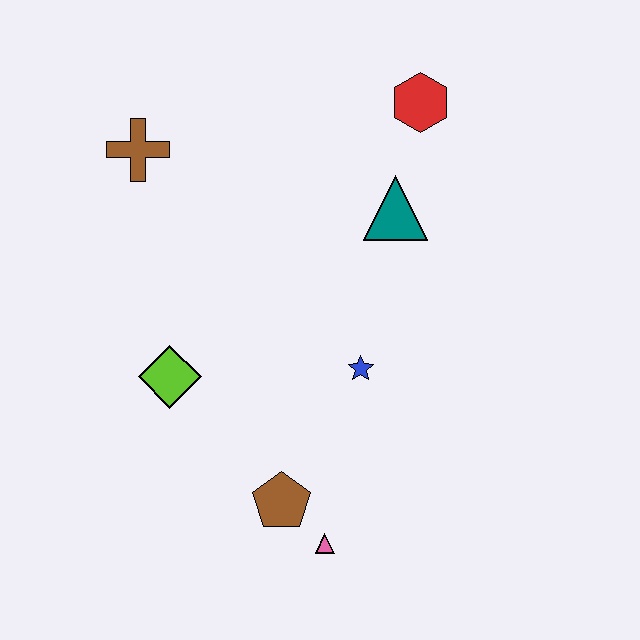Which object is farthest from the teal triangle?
The pink triangle is farthest from the teal triangle.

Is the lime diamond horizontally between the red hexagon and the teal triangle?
No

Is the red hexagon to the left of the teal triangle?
No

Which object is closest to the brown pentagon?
The pink triangle is closest to the brown pentagon.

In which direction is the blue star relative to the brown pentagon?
The blue star is above the brown pentagon.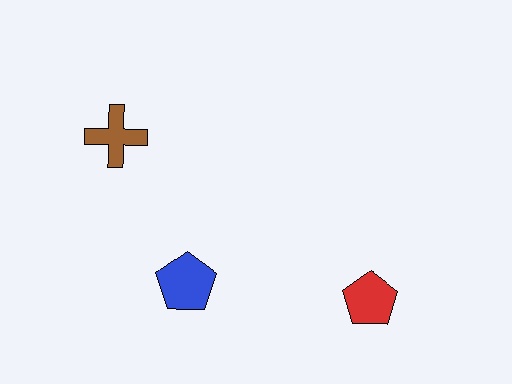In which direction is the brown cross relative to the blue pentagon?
The brown cross is above the blue pentagon.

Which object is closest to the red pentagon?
The blue pentagon is closest to the red pentagon.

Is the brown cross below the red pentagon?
No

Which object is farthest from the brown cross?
The red pentagon is farthest from the brown cross.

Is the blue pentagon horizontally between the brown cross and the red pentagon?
Yes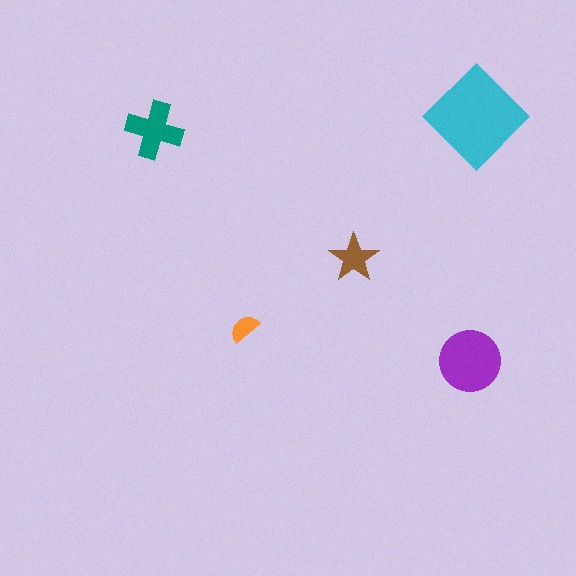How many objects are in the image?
There are 5 objects in the image.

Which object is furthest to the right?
The cyan diamond is rightmost.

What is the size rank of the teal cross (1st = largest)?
3rd.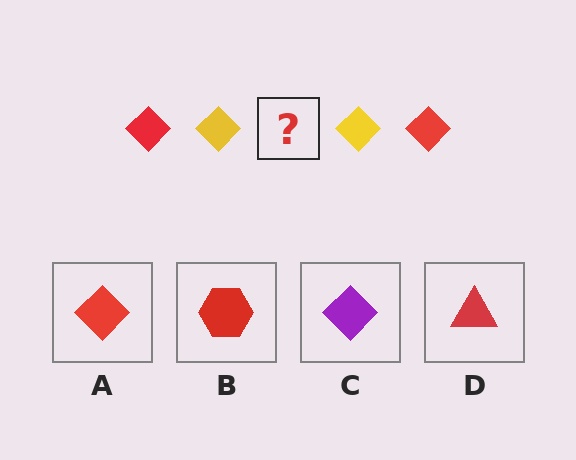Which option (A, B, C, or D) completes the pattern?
A.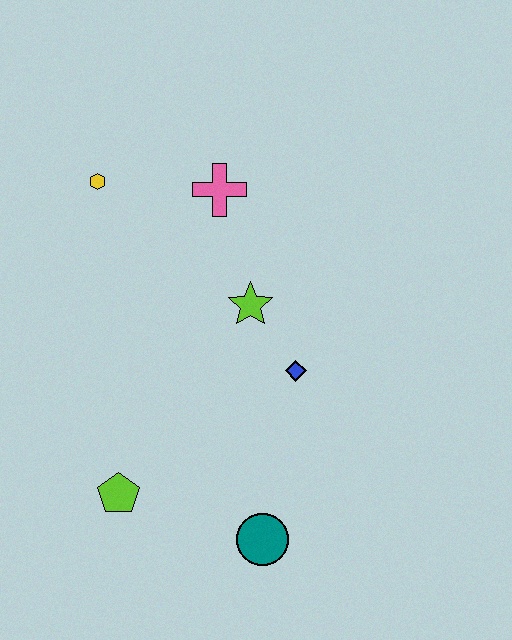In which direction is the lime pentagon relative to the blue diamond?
The lime pentagon is to the left of the blue diamond.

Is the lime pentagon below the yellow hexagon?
Yes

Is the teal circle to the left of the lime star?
No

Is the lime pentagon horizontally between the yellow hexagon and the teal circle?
Yes